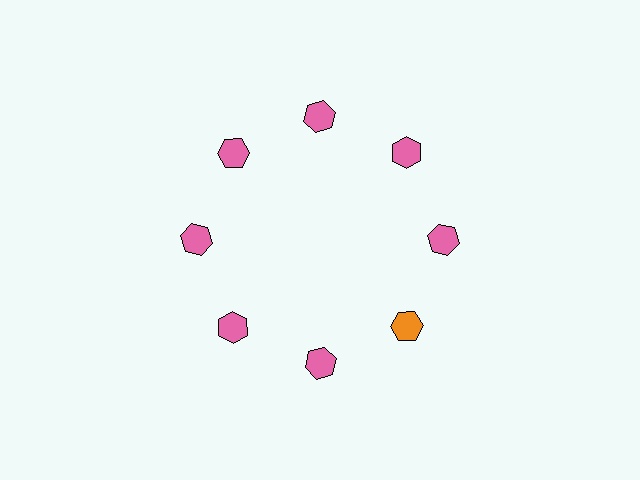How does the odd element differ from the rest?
It has a different color: orange instead of pink.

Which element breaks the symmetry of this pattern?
The orange hexagon at roughly the 4 o'clock position breaks the symmetry. All other shapes are pink hexagons.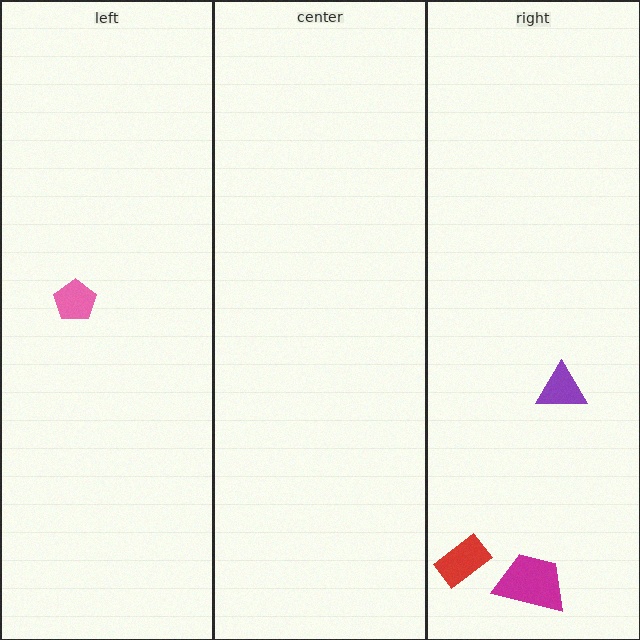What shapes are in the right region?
The purple triangle, the magenta trapezoid, the red rectangle.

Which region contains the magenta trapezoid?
The right region.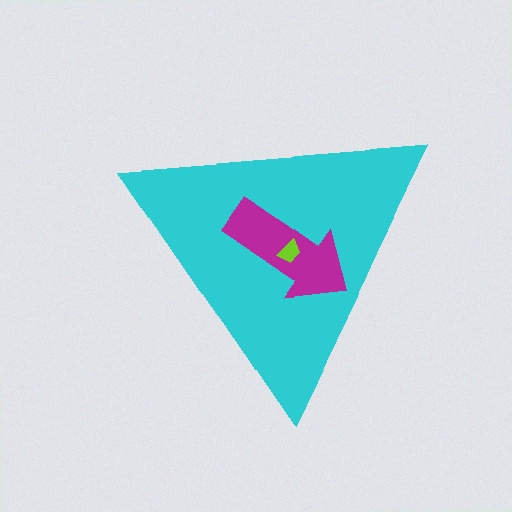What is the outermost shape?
The cyan triangle.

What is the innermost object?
The lime trapezoid.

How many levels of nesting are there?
3.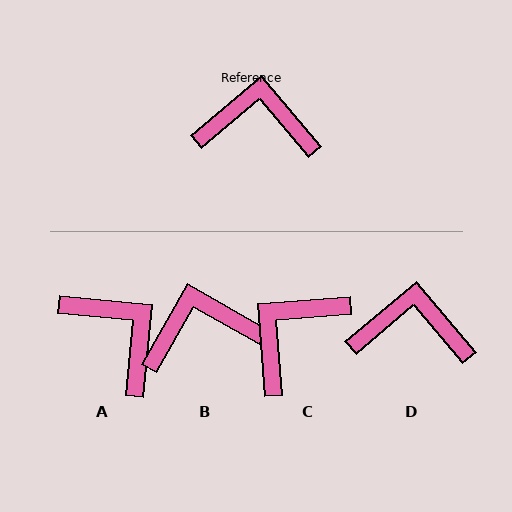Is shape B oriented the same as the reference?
No, it is off by about 20 degrees.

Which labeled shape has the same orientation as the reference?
D.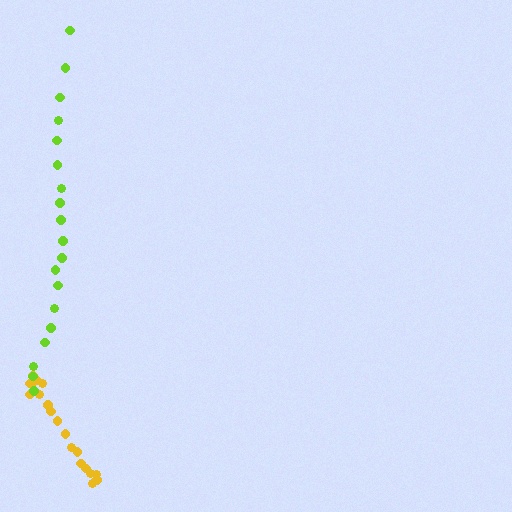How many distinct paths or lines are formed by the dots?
There are 2 distinct paths.